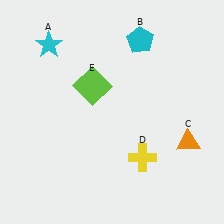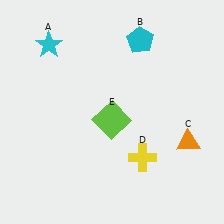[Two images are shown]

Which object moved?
The lime square (E) moved down.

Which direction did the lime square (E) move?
The lime square (E) moved down.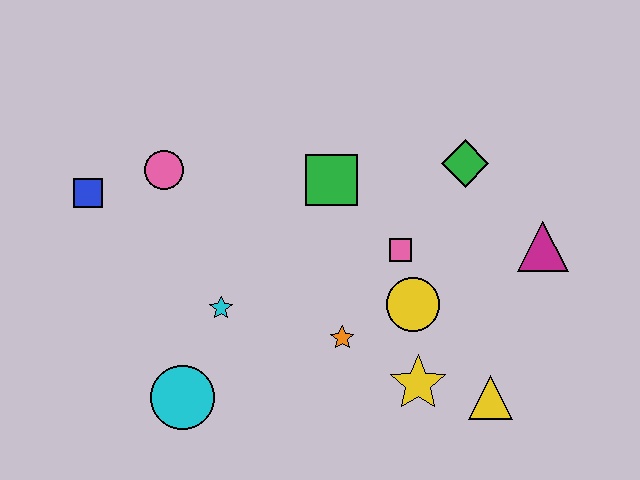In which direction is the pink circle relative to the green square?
The pink circle is to the left of the green square.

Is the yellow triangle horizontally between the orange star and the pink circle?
No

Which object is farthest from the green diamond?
The blue square is farthest from the green diamond.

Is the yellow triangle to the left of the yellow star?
No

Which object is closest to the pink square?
The yellow circle is closest to the pink square.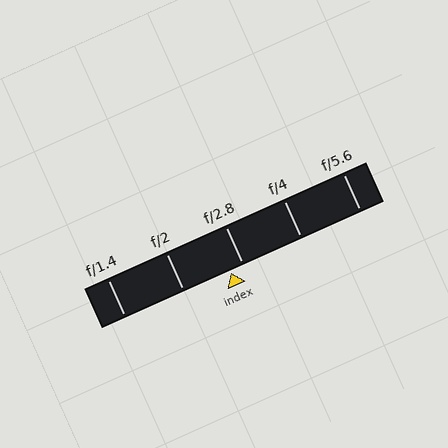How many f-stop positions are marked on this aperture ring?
There are 5 f-stop positions marked.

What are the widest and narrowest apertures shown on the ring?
The widest aperture shown is f/1.4 and the narrowest is f/5.6.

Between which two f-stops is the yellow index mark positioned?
The index mark is between f/2 and f/2.8.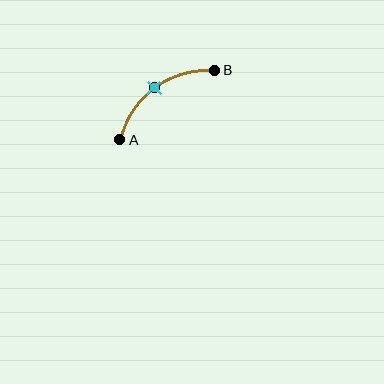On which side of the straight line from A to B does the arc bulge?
The arc bulges above and to the left of the straight line connecting A and B.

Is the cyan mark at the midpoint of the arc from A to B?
Yes. The cyan mark lies on the arc at equal arc-length from both A and B — it is the arc midpoint.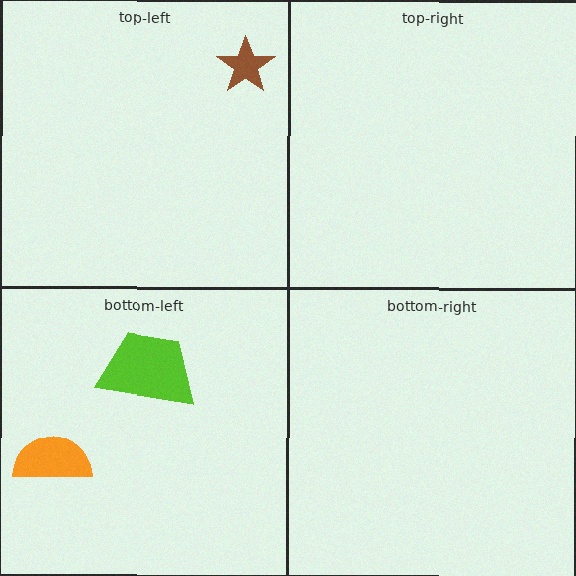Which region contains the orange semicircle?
The bottom-left region.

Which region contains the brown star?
The top-left region.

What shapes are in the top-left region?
The brown star.